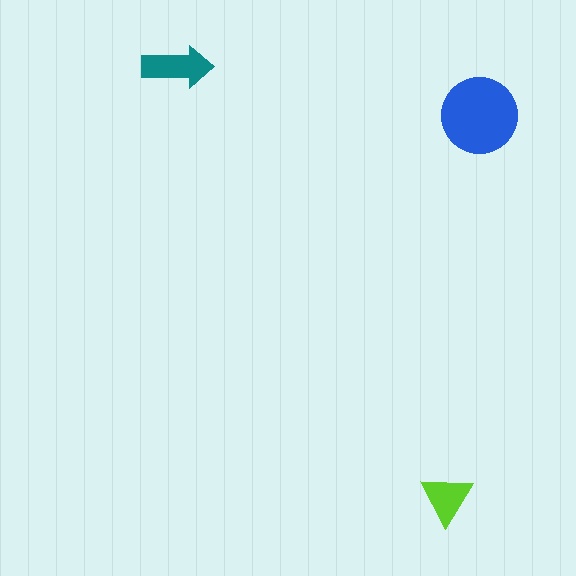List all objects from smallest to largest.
The lime triangle, the teal arrow, the blue circle.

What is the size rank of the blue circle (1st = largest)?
1st.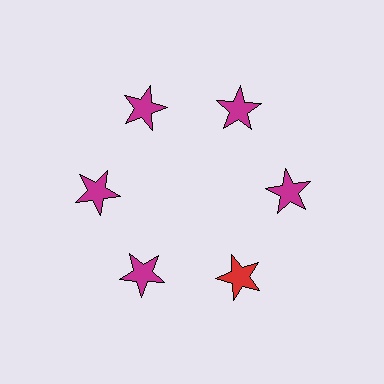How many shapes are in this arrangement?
There are 6 shapes arranged in a ring pattern.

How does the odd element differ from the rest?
It has a different color: red instead of magenta.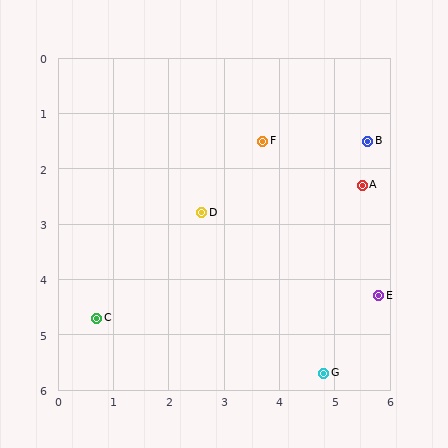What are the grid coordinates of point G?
Point G is at approximately (4.8, 5.7).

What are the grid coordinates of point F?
Point F is at approximately (3.7, 1.5).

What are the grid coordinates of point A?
Point A is at approximately (5.5, 2.3).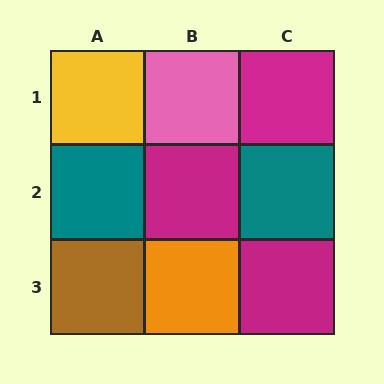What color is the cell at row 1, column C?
Magenta.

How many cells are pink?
1 cell is pink.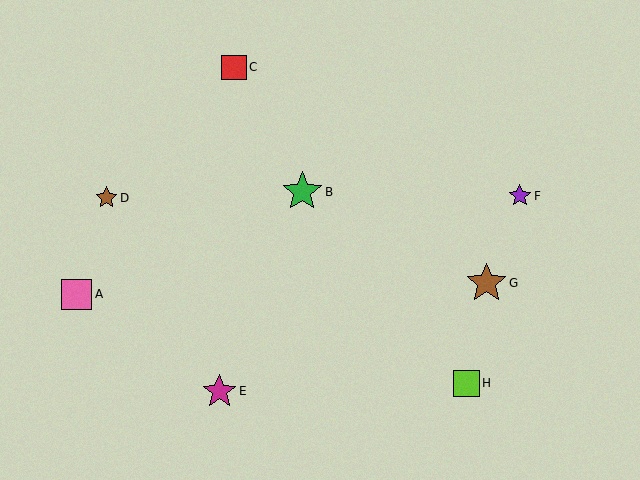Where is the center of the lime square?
The center of the lime square is at (466, 383).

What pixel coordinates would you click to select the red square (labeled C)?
Click at (234, 67) to select the red square C.